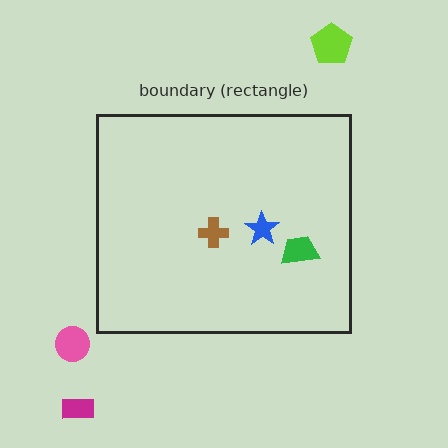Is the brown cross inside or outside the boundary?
Inside.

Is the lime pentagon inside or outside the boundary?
Outside.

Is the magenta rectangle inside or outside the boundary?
Outside.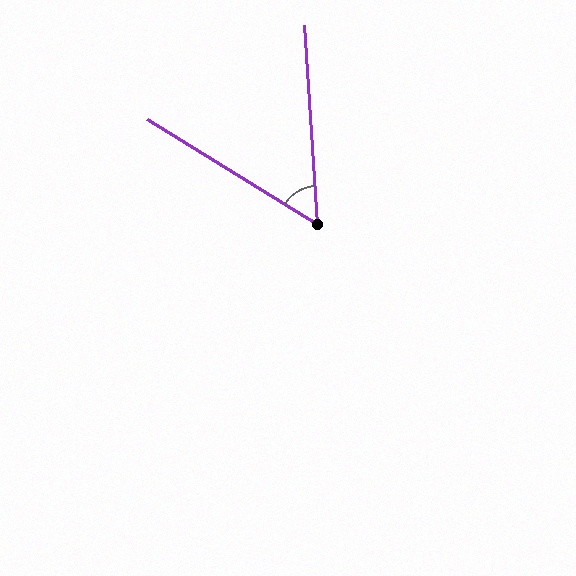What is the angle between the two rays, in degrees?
Approximately 55 degrees.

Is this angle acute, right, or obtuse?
It is acute.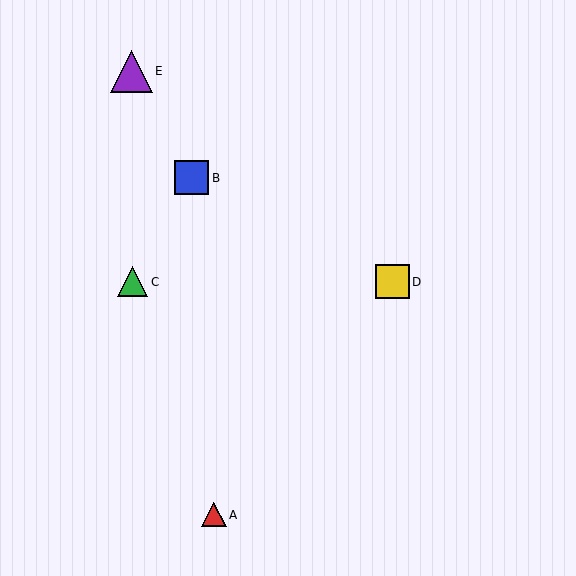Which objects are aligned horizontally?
Objects C, D are aligned horizontally.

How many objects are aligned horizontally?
2 objects (C, D) are aligned horizontally.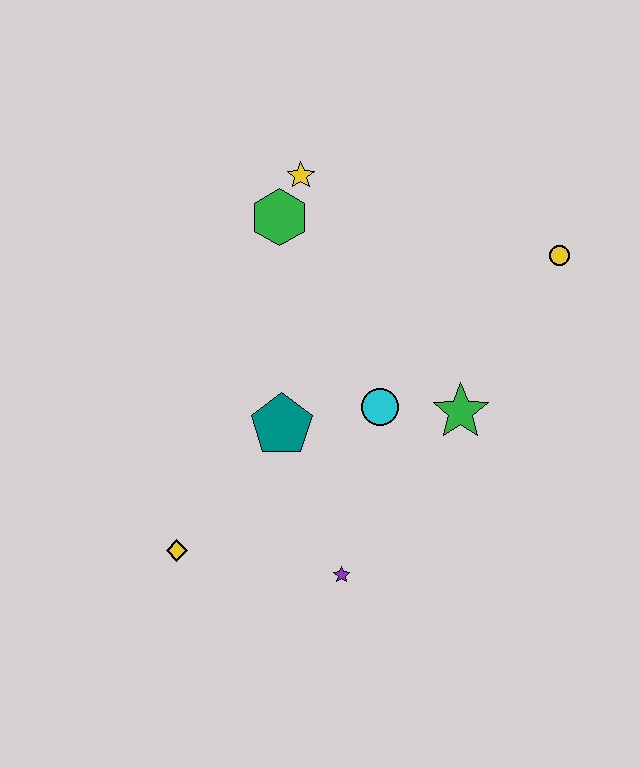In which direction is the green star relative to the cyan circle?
The green star is to the right of the cyan circle.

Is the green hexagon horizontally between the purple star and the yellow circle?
No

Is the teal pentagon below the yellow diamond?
No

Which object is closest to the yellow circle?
The green star is closest to the yellow circle.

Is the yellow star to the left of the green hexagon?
No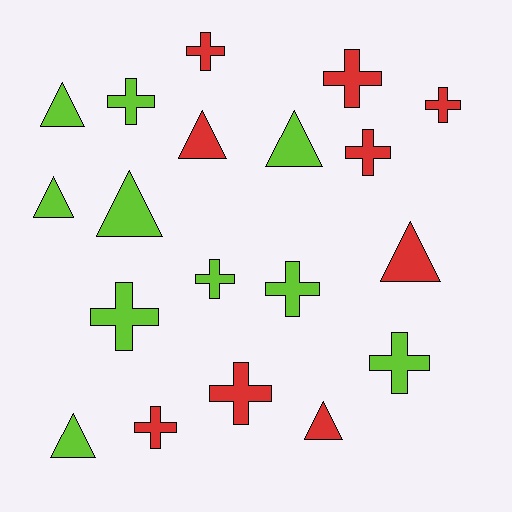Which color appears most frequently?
Lime, with 10 objects.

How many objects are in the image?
There are 19 objects.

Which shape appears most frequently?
Cross, with 11 objects.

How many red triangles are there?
There are 3 red triangles.